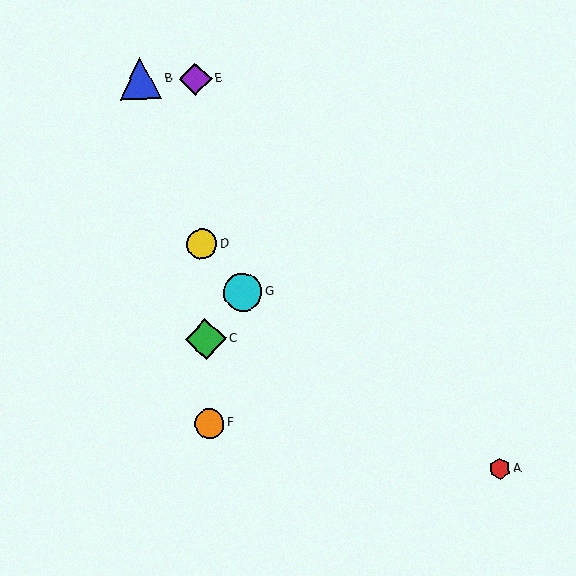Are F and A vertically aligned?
No, F is at x≈209 and A is at x≈500.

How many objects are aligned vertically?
4 objects (C, D, E, F) are aligned vertically.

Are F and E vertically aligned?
Yes, both are at x≈209.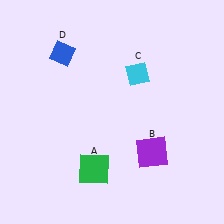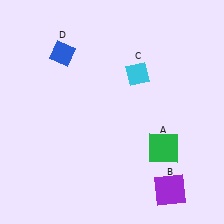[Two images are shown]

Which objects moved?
The objects that moved are: the green square (A), the purple square (B).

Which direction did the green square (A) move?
The green square (A) moved right.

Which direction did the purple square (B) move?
The purple square (B) moved down.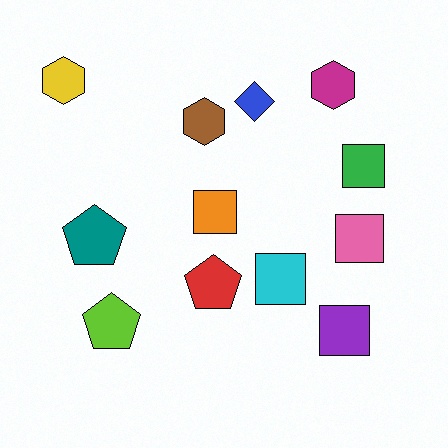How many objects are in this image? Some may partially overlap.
There are 12 objects.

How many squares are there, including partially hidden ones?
There are 5 squares.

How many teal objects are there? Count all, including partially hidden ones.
There is 1 teal object.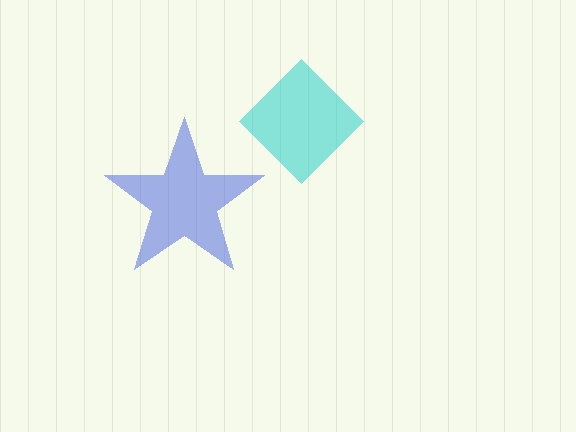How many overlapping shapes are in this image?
There are 2 overlapping shapes in the image.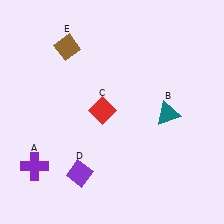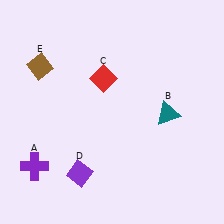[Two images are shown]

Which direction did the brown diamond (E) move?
The brown diamond (E) moved left.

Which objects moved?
The objects that moved are: the red diamond (C), the brown diamond (E).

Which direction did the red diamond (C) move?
The red diamond (C) moved up.